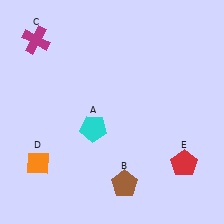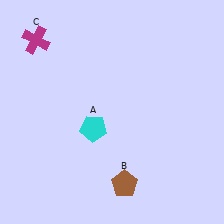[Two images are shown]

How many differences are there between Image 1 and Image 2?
There are 2 differences between the two images.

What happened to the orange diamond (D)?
The orange diamond (D) was removed in Image 2. It was in the bottom-left area of Image 1.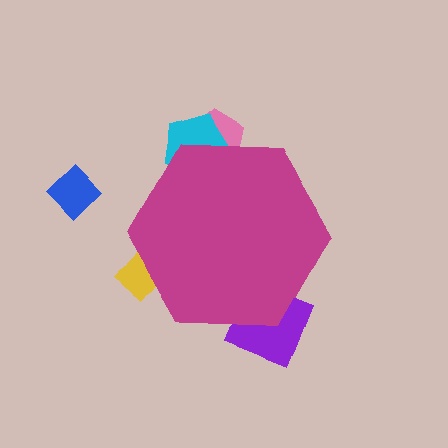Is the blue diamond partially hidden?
No, the blue diamond is fully visible.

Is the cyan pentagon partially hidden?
Yes, the cyan pentagon is partially hidden behind the magenta hexagon.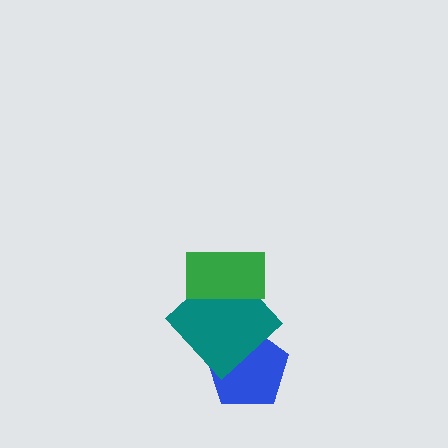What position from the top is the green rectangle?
The green rectangle is 1st from the top.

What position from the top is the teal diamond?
The teal diamond is 2nd from the top.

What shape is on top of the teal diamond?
The green rectangle is on top of the teal diamond.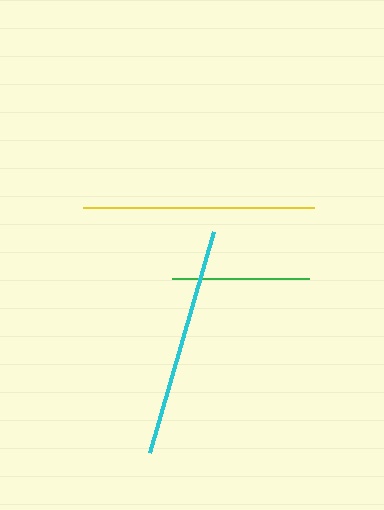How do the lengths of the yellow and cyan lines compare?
The yellow and cyan lines are approximately the same length.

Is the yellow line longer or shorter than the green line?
The yellow line is longer than the green line.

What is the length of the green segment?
The green segment is approximately 137 pixels long.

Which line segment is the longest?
The yellow line is the longest at approximately 231 pixels.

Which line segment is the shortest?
The green line is the shortest at approximately 137 pixels.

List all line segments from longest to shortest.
From longest to shortest: yellow, cyan, green.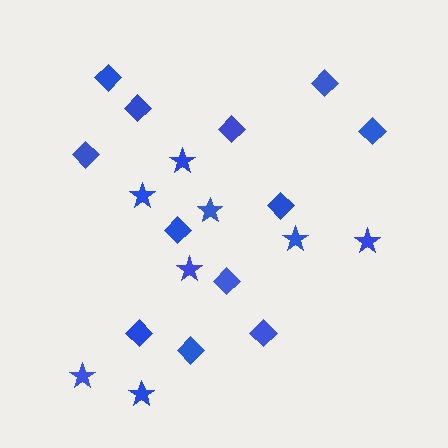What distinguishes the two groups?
There are 2 groups: one group of diamonds (12) and one group of stars (8).